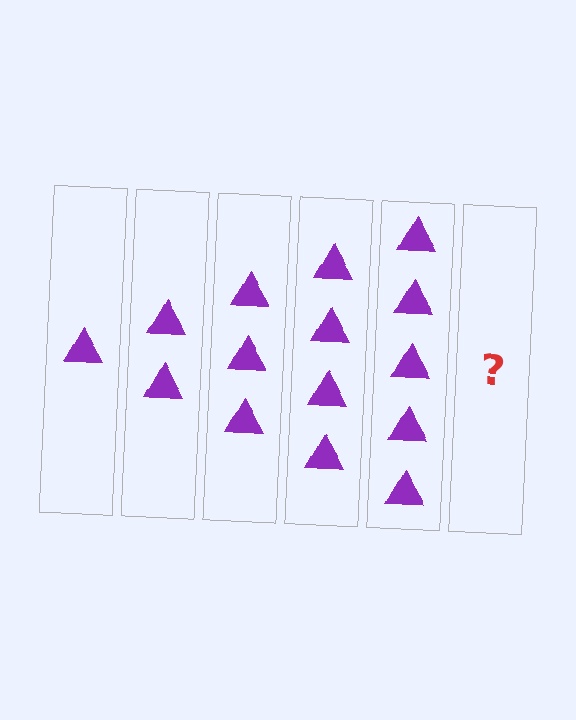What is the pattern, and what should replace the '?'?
The pattern is that each step adds one more triangle. The '?' should be 6 triangles.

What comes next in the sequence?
The next element should be 6 triangles.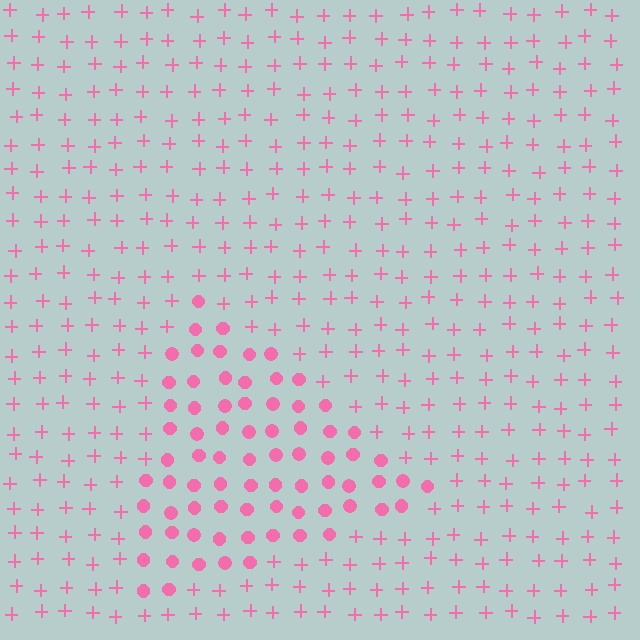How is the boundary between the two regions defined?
The boundary is defined by a change in element shape: circles inside vs. plus signs outside. All elements share the same color and spacing.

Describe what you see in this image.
The image is filled with small pink elements arranged in a uniform grid. A triangle-shaped region contains circles, while the surrounding area contains plus signs. The boundary is defined purely by the change in element shape.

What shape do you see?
I see a triangle.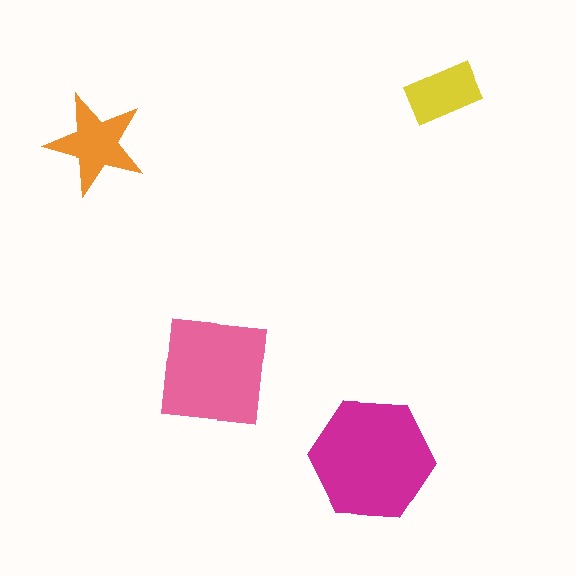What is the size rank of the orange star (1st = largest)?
3rd.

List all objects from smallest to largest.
The yellow rectangle, the orange star, the pink square, the magenta hexagon.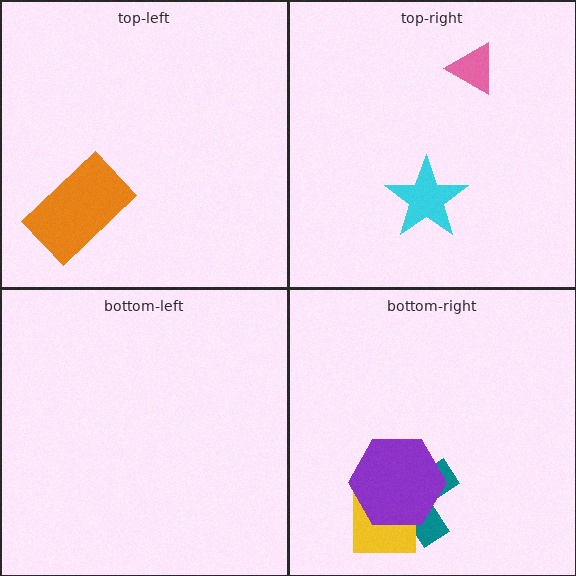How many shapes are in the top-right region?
2.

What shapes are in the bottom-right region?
The teal cross, the yellow square, the purple hexagon.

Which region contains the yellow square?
The bottom-right region.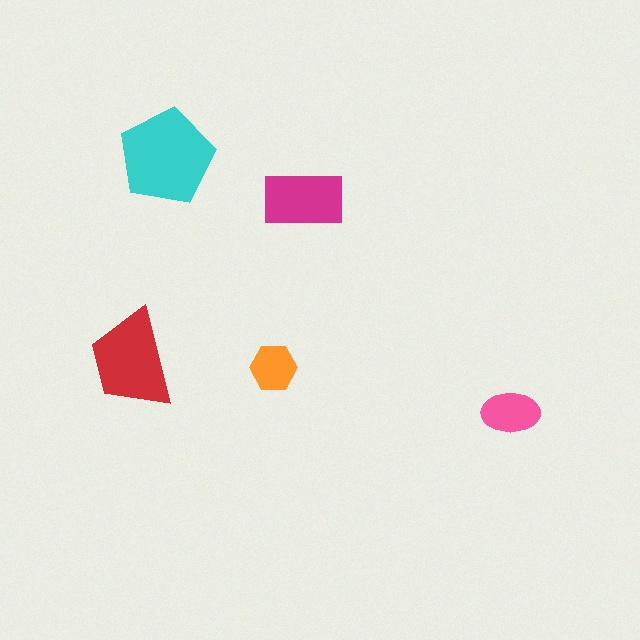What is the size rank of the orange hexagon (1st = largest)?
5th.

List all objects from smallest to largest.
The orange hexagon, the pink ellipse, the magenta rectangle, the red trapezoid, the cyan pentagon.